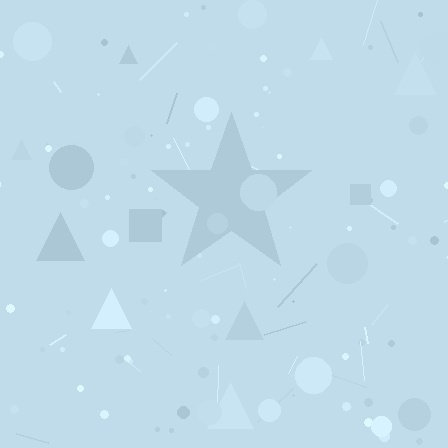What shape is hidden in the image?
A star is hidden in the image.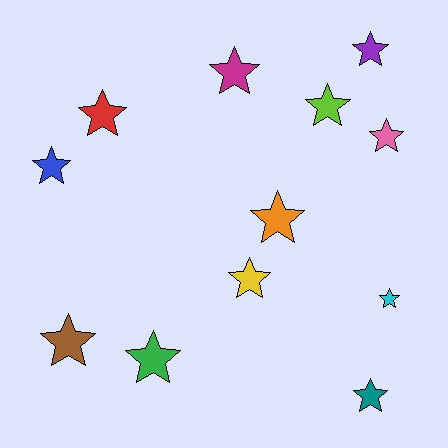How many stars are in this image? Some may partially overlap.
There are 12 stars.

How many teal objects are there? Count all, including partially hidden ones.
There is 1 teal object.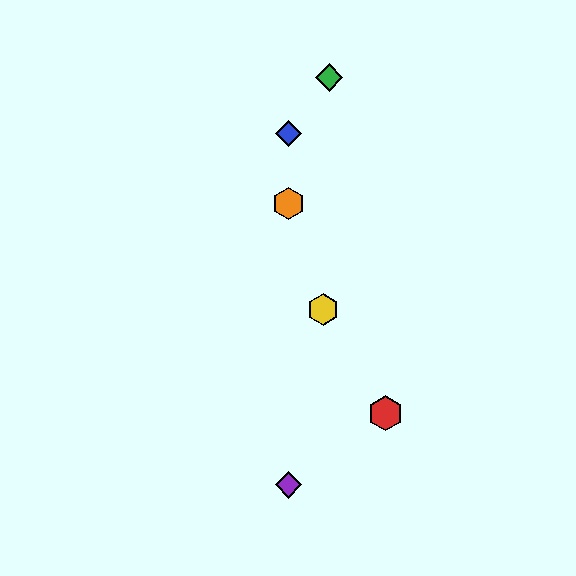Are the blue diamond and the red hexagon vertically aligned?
No, the blue diamond is at x≈289 and the red hexagon is at x≈385.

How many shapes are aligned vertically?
3 shapes (the blue diamond, the purple diamond, the orange hexagon) are aligned vertically.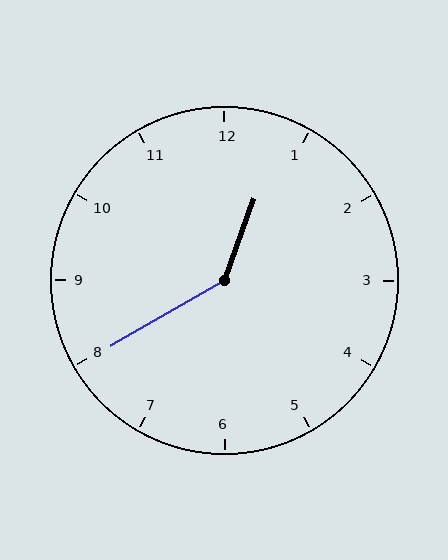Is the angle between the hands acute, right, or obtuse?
It is obtuse.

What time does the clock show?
12:40.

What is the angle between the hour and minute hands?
Approximately 140 degrees.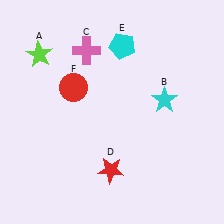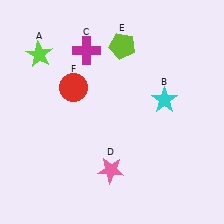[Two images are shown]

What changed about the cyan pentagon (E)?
In Image 1, E is cyan. In Image 2, it changed to lime.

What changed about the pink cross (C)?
In Image 1, C is pink. In Image 2, it changed to magenta.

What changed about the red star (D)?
In Image 1, D is red. In Image 2, it changed to pink.